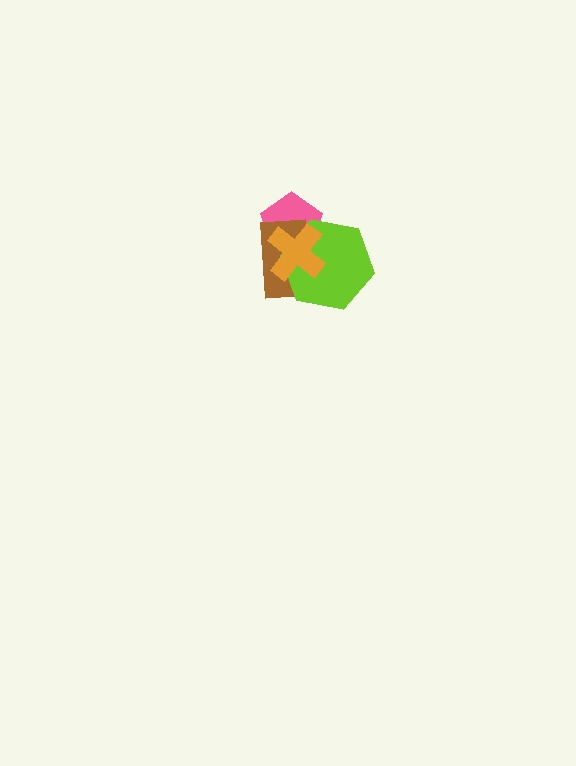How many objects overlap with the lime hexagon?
3 objects overlap with the lime hexagon.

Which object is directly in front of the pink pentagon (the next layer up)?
The brown rectangle is directly in front of the pink pentagon.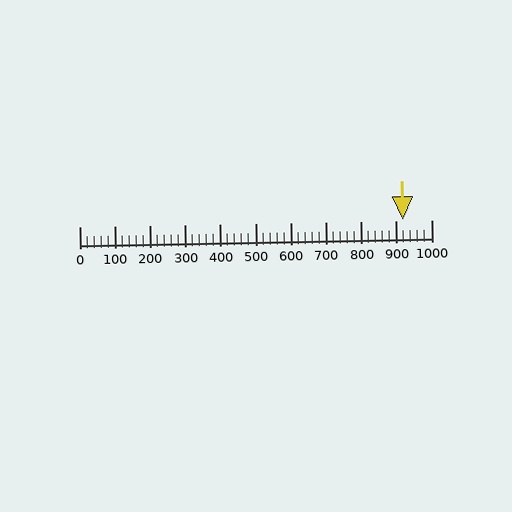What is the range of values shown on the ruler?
The ruler shows values from 0 to 1000.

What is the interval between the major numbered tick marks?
The major tick marks are spaced 100 units apart.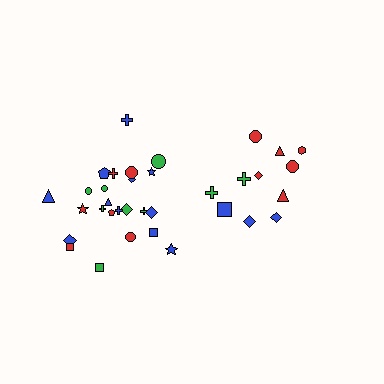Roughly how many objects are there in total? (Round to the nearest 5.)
Roughly 35 objects in total.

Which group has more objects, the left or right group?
The left group.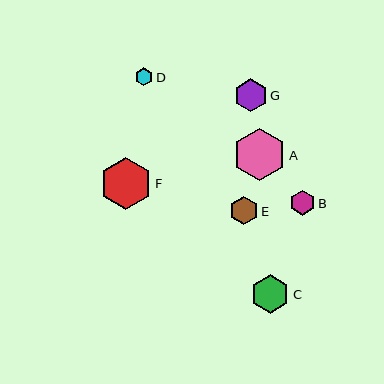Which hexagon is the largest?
Hexagon A is the largest with a size of approximately 52 pixels.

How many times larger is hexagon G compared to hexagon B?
Hexagon G is approximately 1.3 times the size of hexagon B.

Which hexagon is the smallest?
Hexagon D is the smallest with a size of approximately 18 pixels.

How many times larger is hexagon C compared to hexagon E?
Hexagon C is approximately 1.4 times the size of hexagon E.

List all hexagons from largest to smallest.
From largest to smallest: A, F, C, G, E, B, D.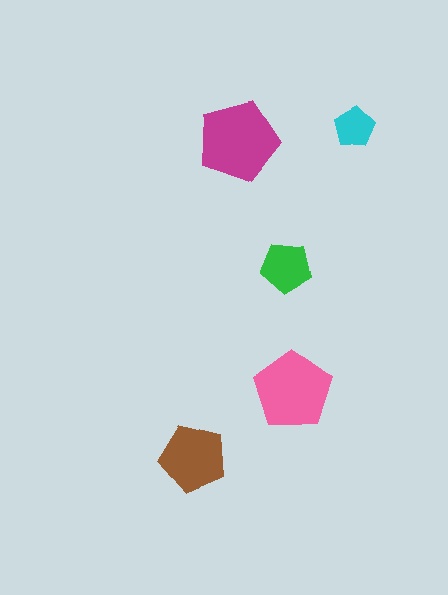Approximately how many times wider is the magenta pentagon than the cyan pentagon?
About 2 times wider.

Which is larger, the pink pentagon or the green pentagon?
The pink one.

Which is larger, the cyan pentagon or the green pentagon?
The green one.